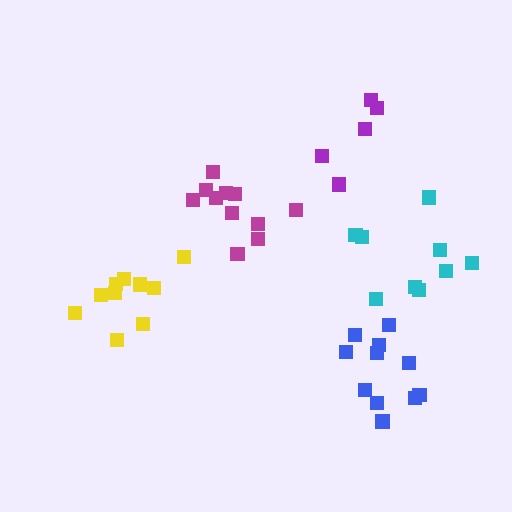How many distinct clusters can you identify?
There are 5 distinct clusters.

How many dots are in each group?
Group 1: 11 dots, Group 2: 5 dots, Group 3: 11 dots, Group 4: 9 dots, Group 5: 10 dots (46 total).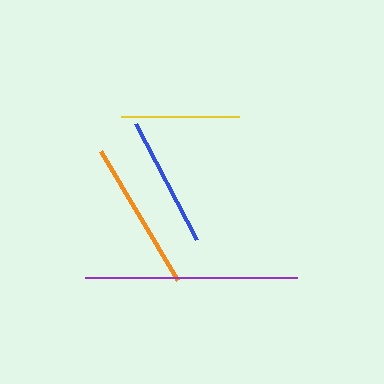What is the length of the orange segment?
The orange segment is approximately 150 pixels long.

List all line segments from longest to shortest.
From longest to shortest: purple, orange, blue, yellow.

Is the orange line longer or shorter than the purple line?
The purple line is longer than the orange line.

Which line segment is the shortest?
The yellow line is the shortest at approximately 118 pixels.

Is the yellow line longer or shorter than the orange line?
The orange line is longer than the yellow line.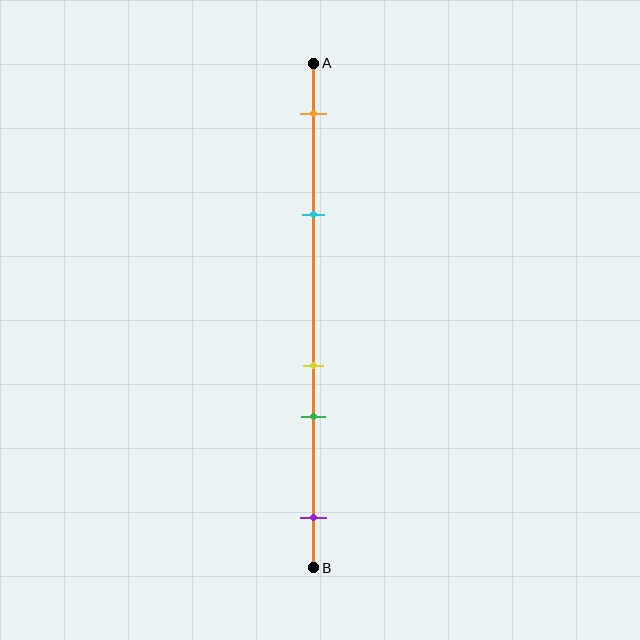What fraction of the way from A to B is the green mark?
The green mark is approximately 70% (0.7) of the way from A to B.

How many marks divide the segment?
There are 5 marks dividing the segment.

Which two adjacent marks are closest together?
The yellow and green marks are the closest adjacent pair.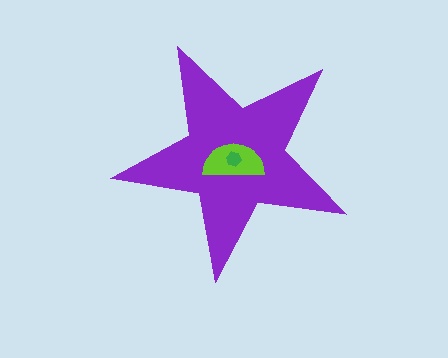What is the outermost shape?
The purple star.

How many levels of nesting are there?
3.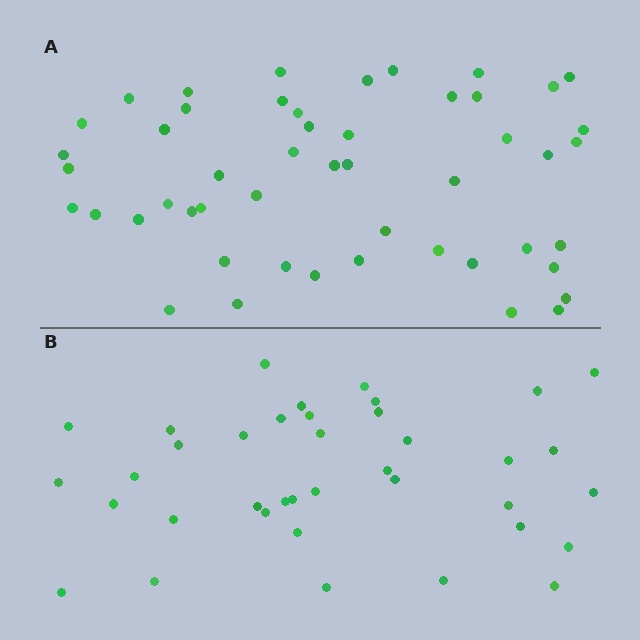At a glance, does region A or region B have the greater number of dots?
Region A (the top region) has more dots.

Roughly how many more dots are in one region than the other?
Region A has roughly 12 or so more dots than region B.